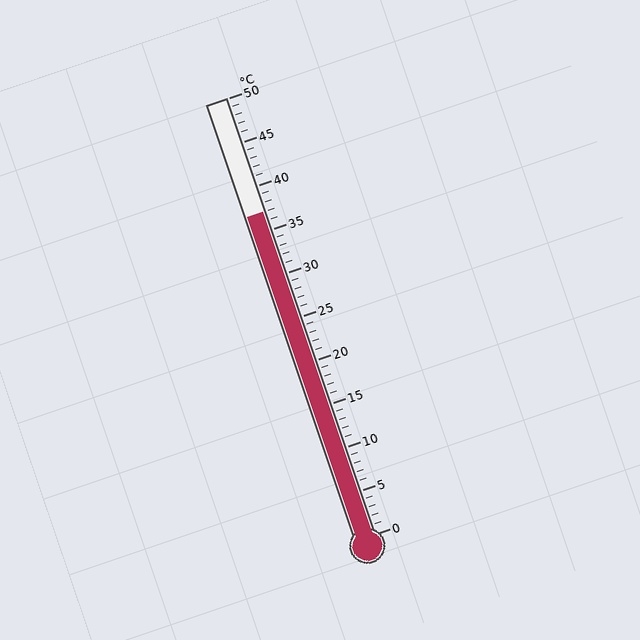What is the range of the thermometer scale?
The thermometer scale ranges from 0°C to 50°C.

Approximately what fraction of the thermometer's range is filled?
The thermometer is filled to approximately 75% of its range.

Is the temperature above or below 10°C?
The temperature is above 10°C.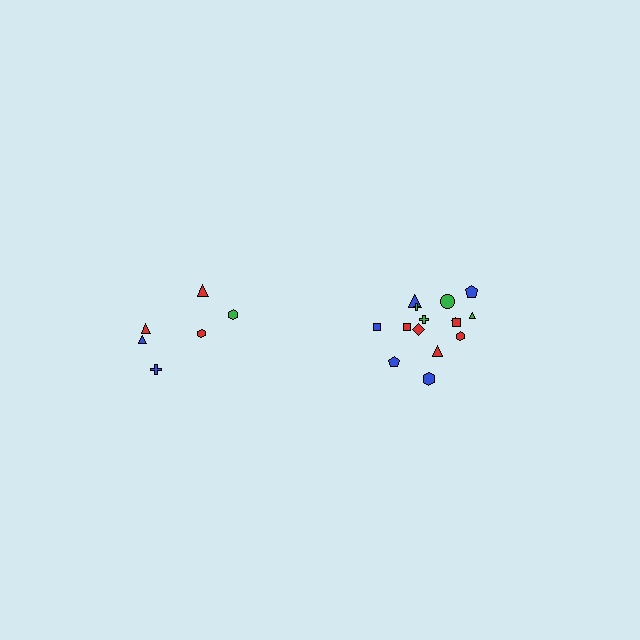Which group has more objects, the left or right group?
The right group.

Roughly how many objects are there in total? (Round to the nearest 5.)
Roughly 20 objects in total.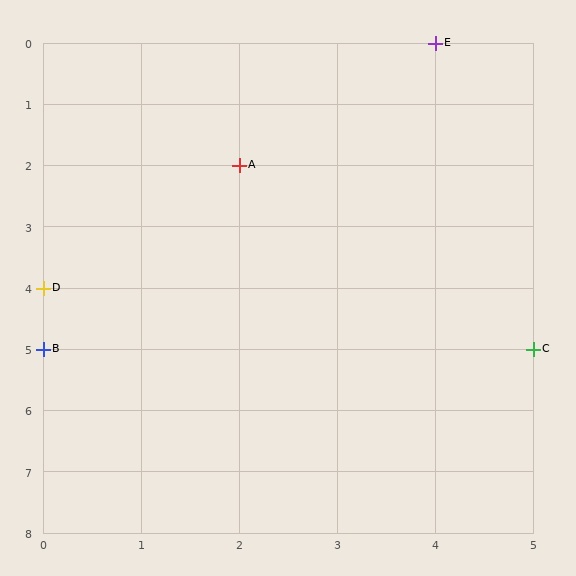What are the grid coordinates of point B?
Point B is at grid coordinates (0, 5).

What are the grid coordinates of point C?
Point C is at grid coordinates (5, 5).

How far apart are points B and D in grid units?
Points B and D are 1 row apart.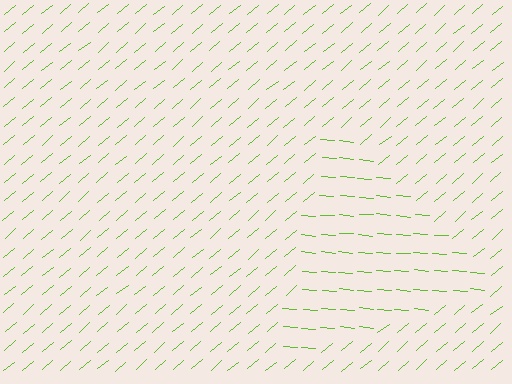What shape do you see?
I see a triangle.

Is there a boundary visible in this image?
Yes, there is a texture boundary formed by a change in line orientation.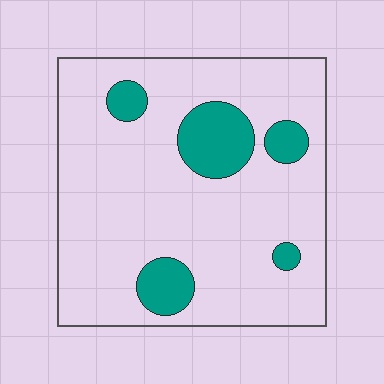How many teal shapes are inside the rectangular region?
5.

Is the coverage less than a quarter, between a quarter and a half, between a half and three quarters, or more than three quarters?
Less than a quarter.